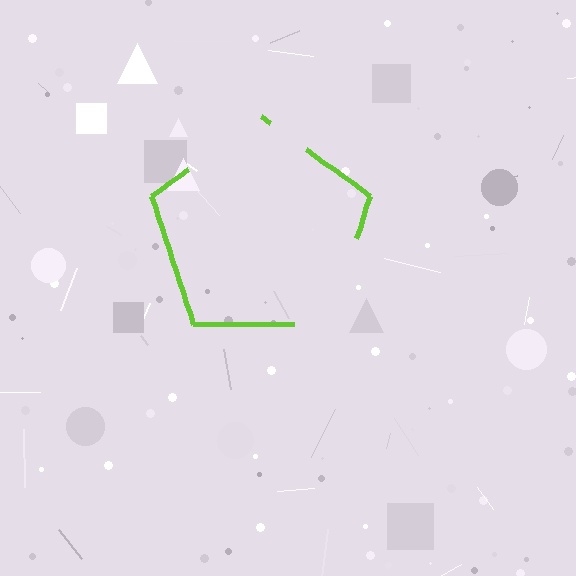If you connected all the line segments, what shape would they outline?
They would outline a pentagon.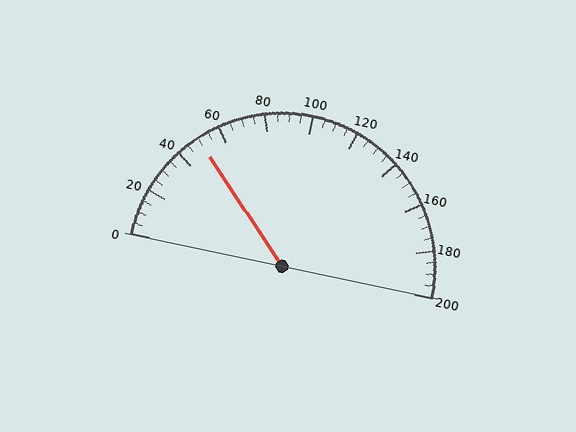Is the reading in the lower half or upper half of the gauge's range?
The reading is in the lower half of the range (0 to 200).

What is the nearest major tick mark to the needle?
The nearest major tick mark is 40.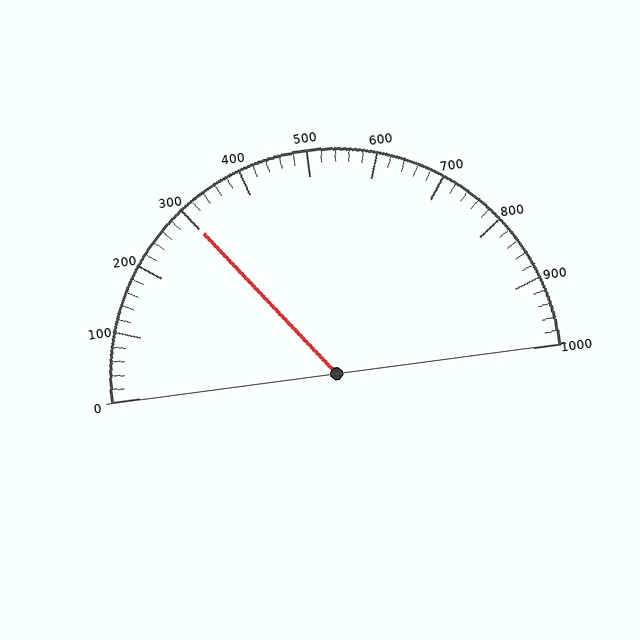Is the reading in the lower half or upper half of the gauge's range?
The reading is in the lower half of the range (0 to 1000).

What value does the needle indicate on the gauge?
The needle indicates approximately 300.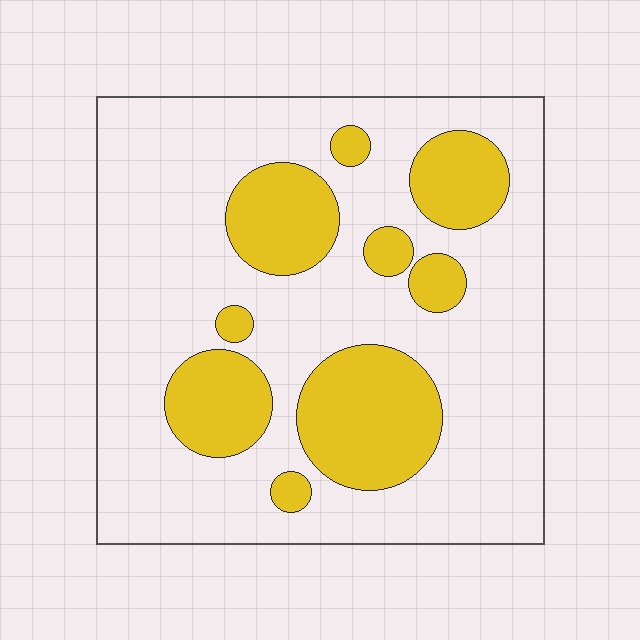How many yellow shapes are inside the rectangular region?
9.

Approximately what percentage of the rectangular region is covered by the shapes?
Approximately 25%.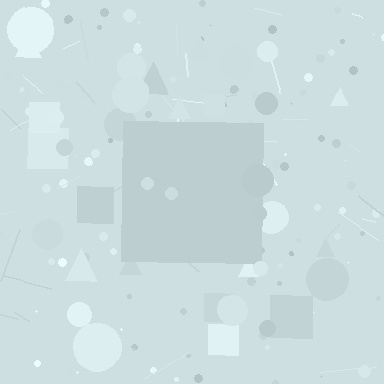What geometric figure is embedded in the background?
A square is embedded in the background.